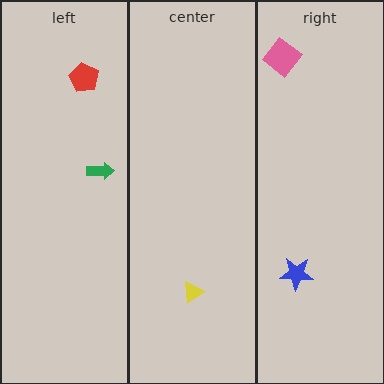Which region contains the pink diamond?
The right region.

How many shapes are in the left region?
2.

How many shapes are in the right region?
2.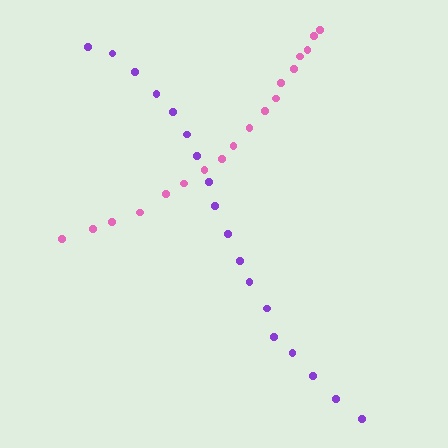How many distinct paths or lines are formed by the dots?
There are 2 distinct paths.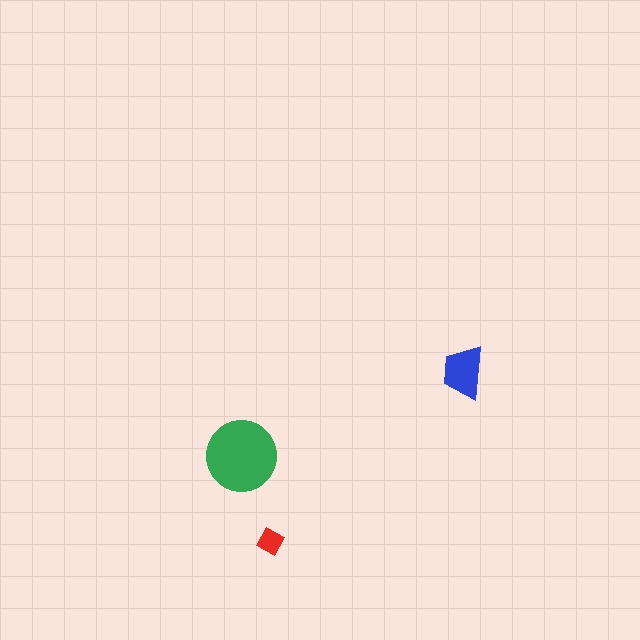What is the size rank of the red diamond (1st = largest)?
3rd.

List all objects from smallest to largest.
The red diamond, the blue trapezoid, the green circle.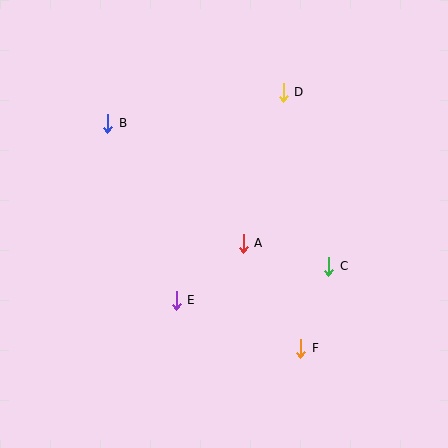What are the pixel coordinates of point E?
Point E is at (176, 300).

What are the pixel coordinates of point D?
Point D is at (283, 92).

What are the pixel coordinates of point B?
Point B is at (108, 123).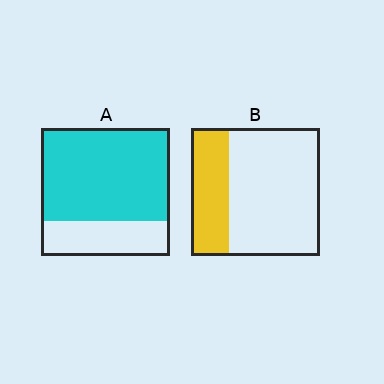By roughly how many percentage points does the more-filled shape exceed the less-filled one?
By roughly 45 percentage points (A over B).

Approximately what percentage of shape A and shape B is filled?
A is approximately 75% and B is approximately 30%.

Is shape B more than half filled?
No.